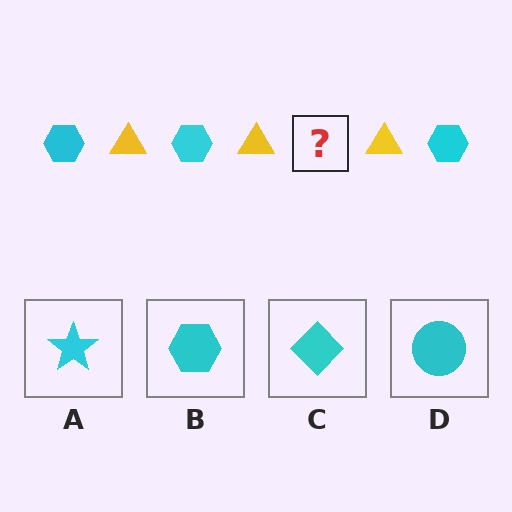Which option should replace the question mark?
Option B.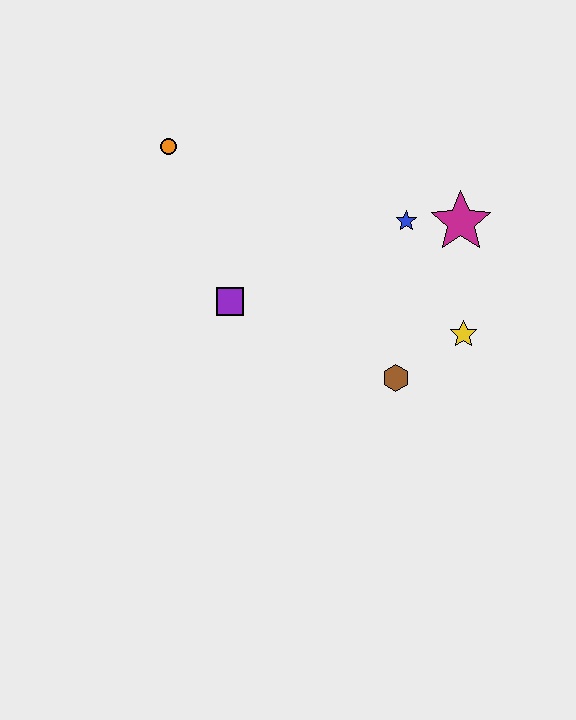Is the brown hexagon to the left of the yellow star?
Yes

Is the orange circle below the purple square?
No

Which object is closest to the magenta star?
The blue star is closest to the magenta star.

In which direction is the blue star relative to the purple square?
The blue star is to the right of the purple square.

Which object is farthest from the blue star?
The orange circle is farthest from the blue star.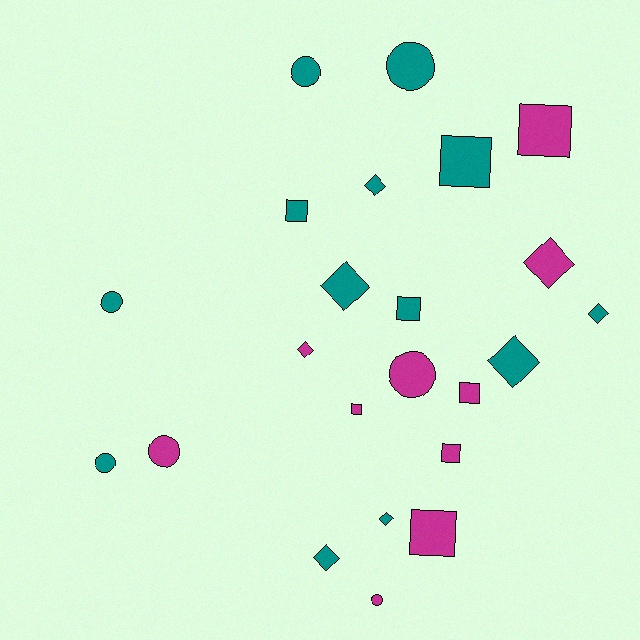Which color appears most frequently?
Teal, with 13 objects.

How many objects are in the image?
There are 23 objects.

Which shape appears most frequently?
Square, with 8 objects.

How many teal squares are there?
There are 3 teal squares.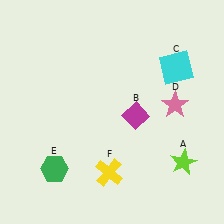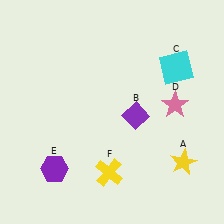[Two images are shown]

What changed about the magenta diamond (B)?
In Image 1, B is magenta. In Image 2, it changed to purple.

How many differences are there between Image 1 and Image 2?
There are 3 differences between the two images.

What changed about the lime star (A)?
In Image 1, A is lime. In Image 2, it changed to yellow.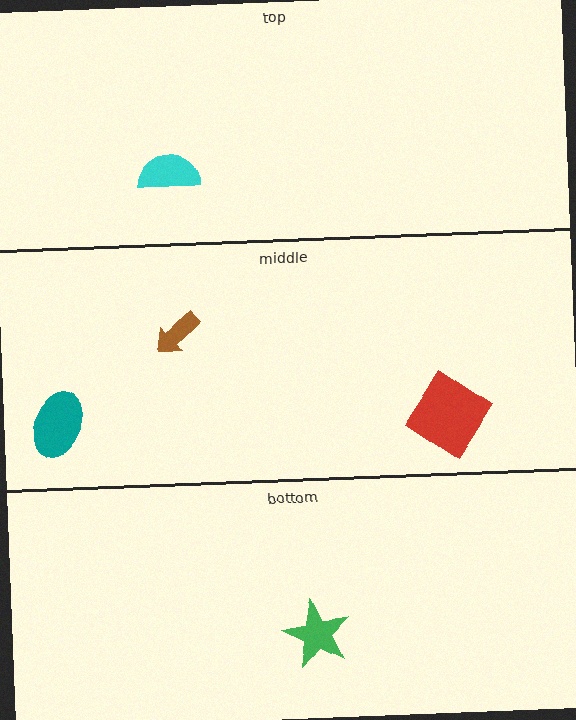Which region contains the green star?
The bottom region.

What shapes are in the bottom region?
The green star.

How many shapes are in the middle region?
3.